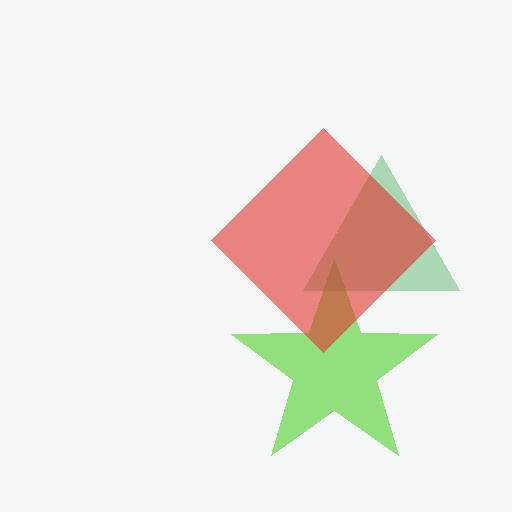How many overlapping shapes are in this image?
There are 3 overlapping shapes in the image.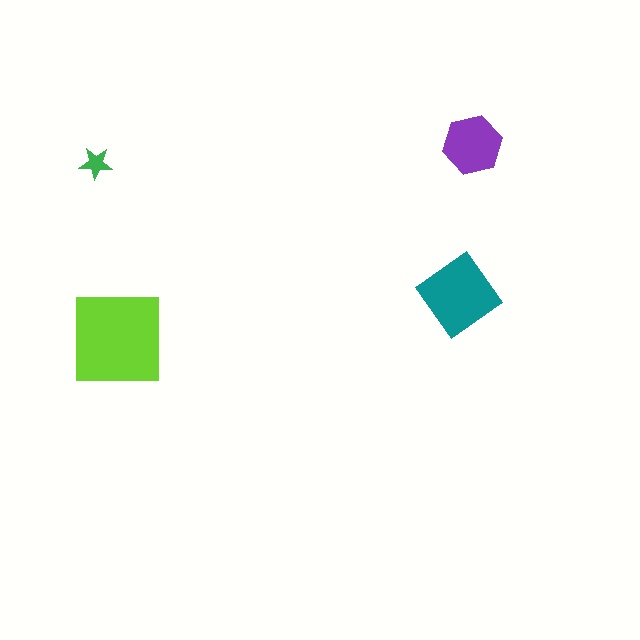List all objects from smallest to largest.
The green star, the purple hexagon, the teal diamond, the lime square.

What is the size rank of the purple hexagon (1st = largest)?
3rd.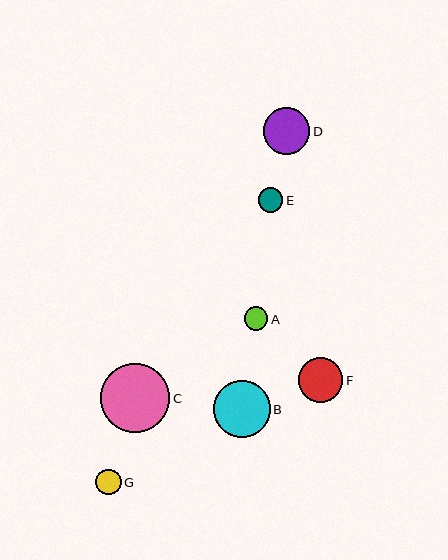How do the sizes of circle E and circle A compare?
Circle E and circle A are approximately the same size.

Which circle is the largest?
Circle C is the largest with a size of approximately 69 pixels.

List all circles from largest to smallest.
From largest to smallest: C, B, D, F, G, E, A.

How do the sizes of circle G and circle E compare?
Circle G and circle E are approximately the same size.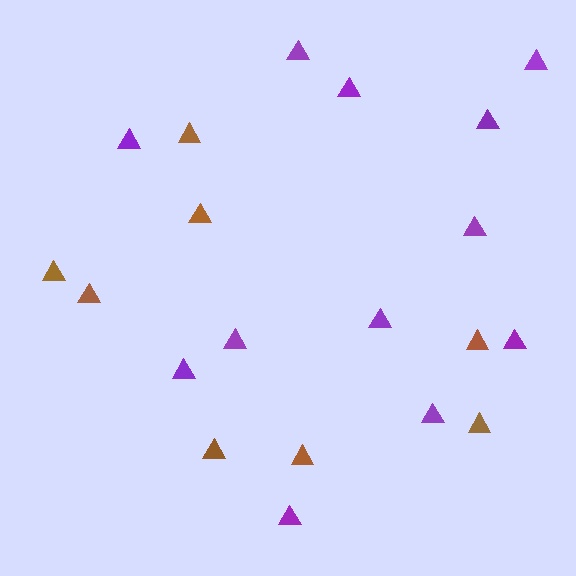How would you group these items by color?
There are 2 groups: one group of brown triangles (8) and one group of purple triangles (12).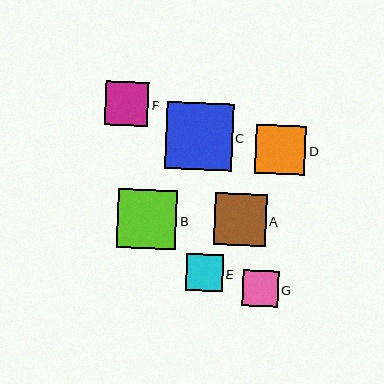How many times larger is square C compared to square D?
Square C is approximately 1.3 times the size of square D.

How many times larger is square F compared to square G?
Square F is approximately 1.2 times the size of square G.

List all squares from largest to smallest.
From largest to smallest: C, B, A, D, F, E, G.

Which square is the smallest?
Square G is the smallest with a size of approximately 36 pixels.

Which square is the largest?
Square C is the largest with a size of approximately 67 pixels.